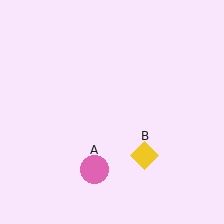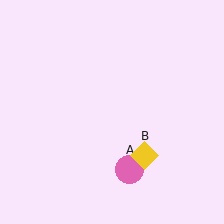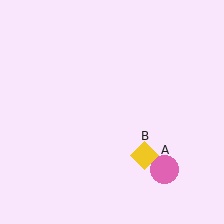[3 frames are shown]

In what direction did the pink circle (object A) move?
The pink circle (object A) moved right.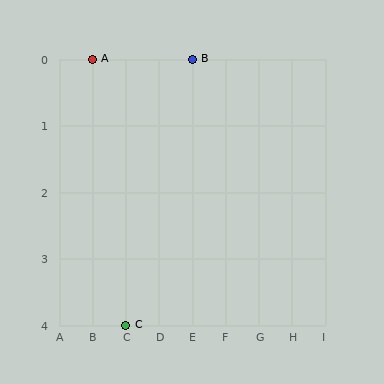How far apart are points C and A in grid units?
Points C and A are 1 column and 4 rows apart (about 4.1 grid units diagonally).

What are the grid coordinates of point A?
Point A is at grid coordinates (B, 0).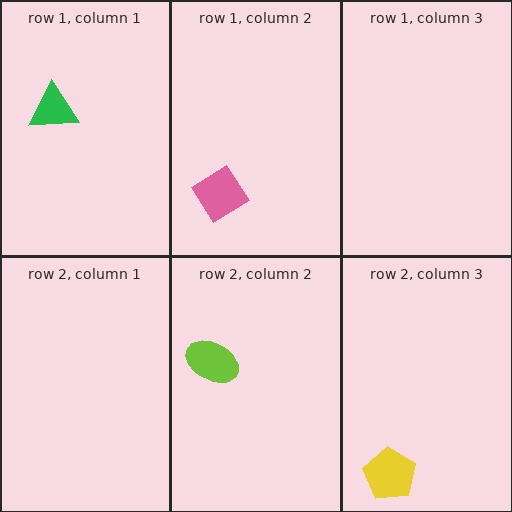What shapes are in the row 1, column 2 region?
The pink diamond.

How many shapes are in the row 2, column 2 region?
1.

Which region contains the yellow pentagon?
The row 2, column 3 region.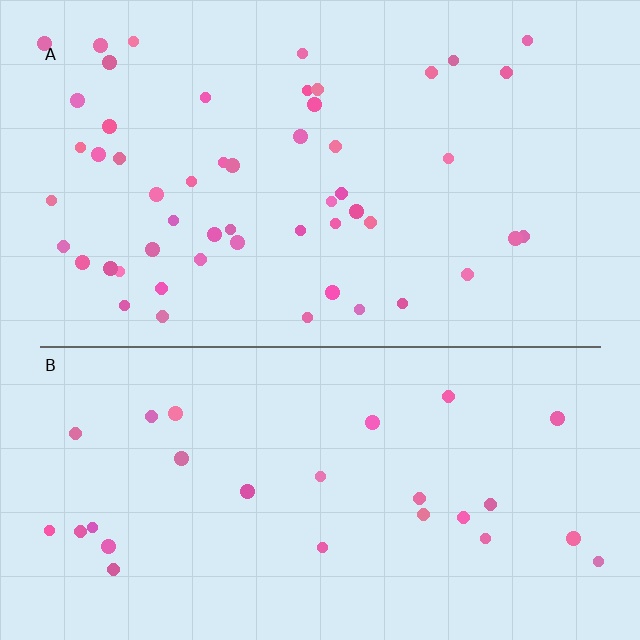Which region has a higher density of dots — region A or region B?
A (the top).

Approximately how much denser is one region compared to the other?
Approximately 2.0× — region A over region B.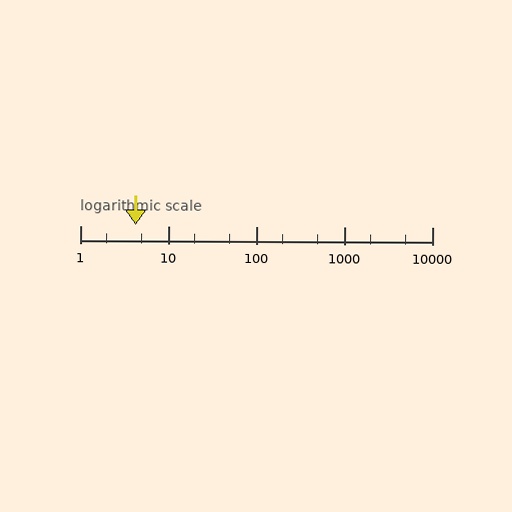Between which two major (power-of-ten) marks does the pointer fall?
The pointer is between 1 and 10.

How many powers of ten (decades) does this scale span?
The scale spans 4 decades, from 1 to 10000.